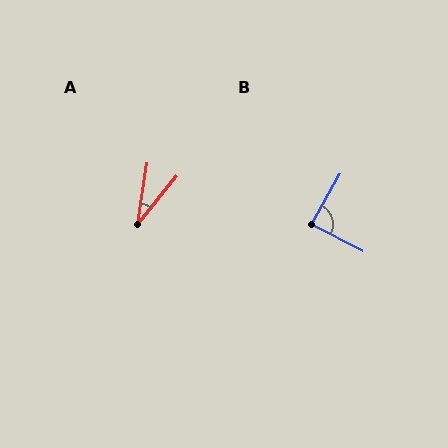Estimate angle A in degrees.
Approximately 31 degrees.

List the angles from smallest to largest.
A (31°), B (88°).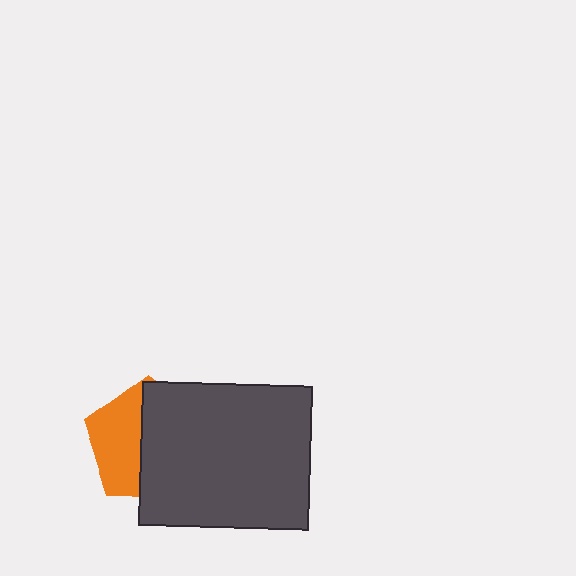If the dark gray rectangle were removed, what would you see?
You would see the complete orange pentagon.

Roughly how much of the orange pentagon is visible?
A small part of it is visible (roughly 44%).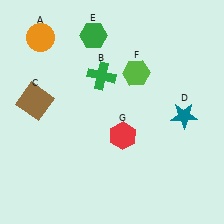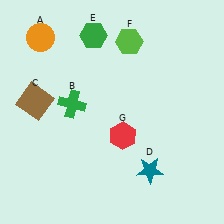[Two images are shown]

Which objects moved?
The objects that moved are: the green cross (B), the teal star (D), the lime hexagon (F).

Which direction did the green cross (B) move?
The green cross (B) moved left.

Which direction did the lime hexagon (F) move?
The lime hexagon (F) moved up.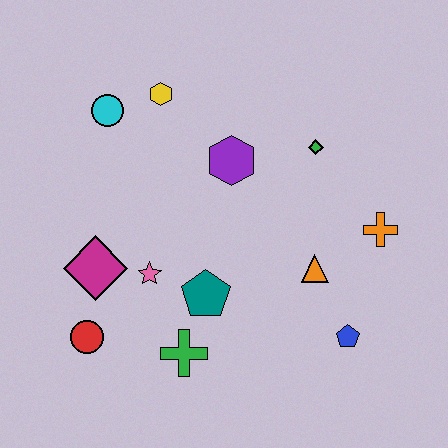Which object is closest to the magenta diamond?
The pink star is closest to the magenta diamond.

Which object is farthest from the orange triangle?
The cyan circle is farthest from the orange triangle.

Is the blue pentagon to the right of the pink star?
Yes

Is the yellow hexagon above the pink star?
Yes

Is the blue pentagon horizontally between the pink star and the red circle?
No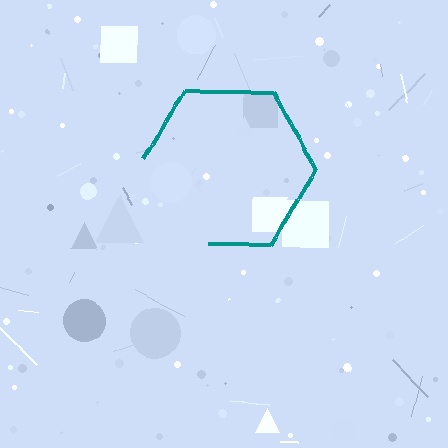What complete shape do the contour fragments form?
The contour fragments form a hexagon.